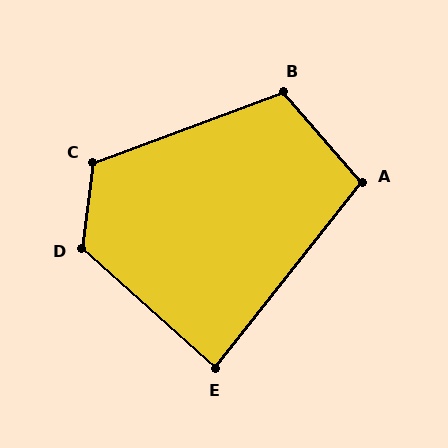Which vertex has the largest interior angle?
D, at approximately 124 degrees.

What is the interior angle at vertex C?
Approximately 118 degrees (obtuse).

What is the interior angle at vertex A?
Approximately 100 degrees (obtuse).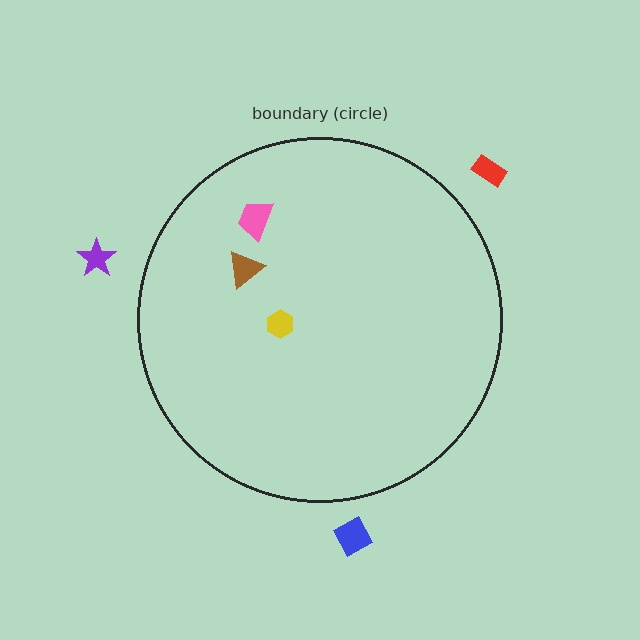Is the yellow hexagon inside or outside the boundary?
Inside.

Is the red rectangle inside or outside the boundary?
Outside.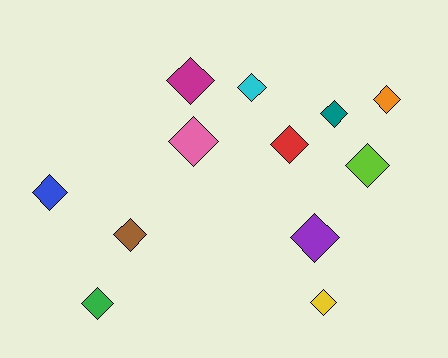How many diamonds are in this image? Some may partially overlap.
There are 12 diamonds.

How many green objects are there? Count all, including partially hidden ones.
There is 1 green object.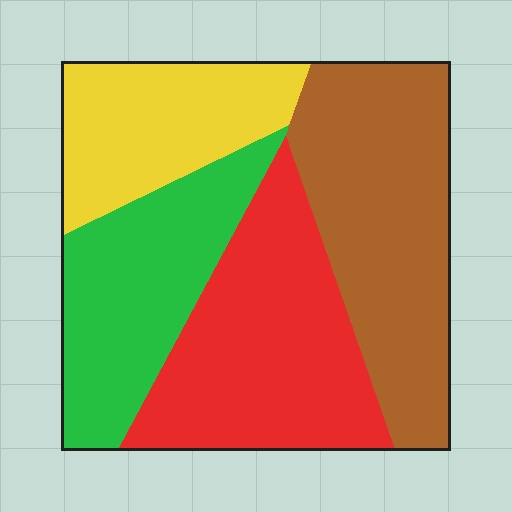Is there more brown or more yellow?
Brown.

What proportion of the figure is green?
Green covers around 20% of the figure.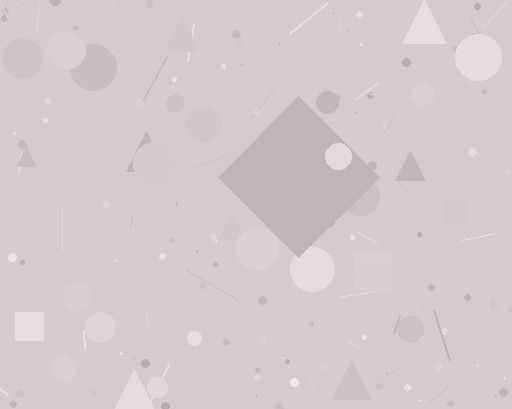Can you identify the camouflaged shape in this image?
The camouflaged shape is a diamond.